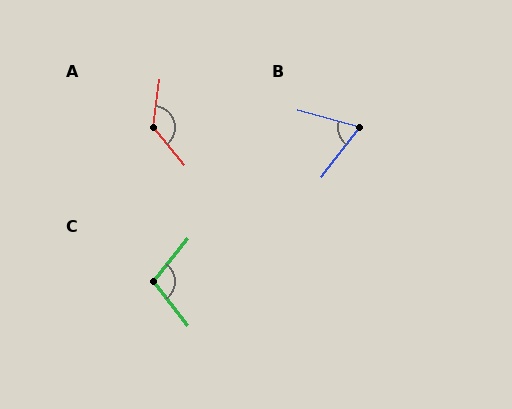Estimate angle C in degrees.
Approximately 103 degrees.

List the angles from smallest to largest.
B (68°), C (103°), A (133°).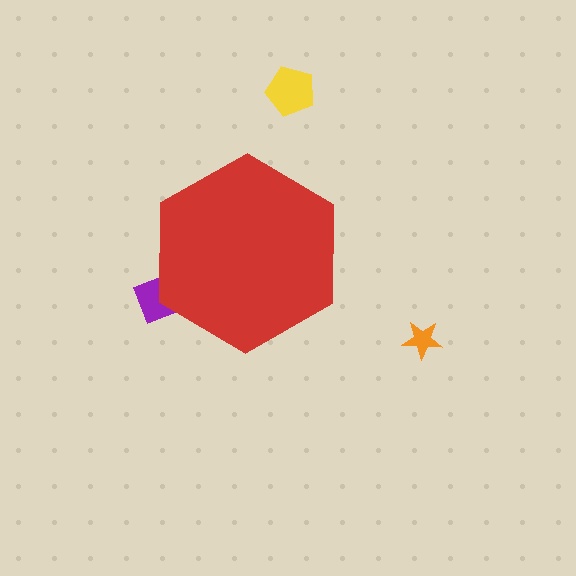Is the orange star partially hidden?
No, the orange star is fully visible.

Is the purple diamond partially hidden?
Yes, the purple diamond is partially hidden behind the red hexagon.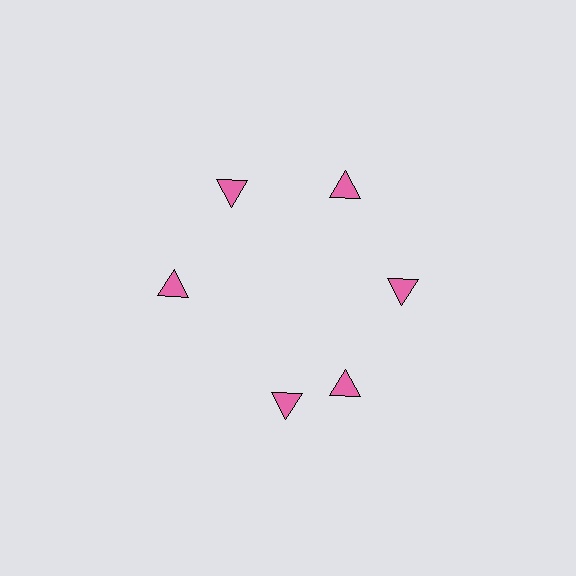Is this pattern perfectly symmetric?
No. The 6 pink triangles are arranged in a ring, but one element near the 7 o'clock position is rotated out of alignment along the ring, breaking the 6-fold rotational symmetry.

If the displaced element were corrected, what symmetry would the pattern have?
It would have 6-fold rotational symmetry — the pattern would map onto itself every 60 degrees.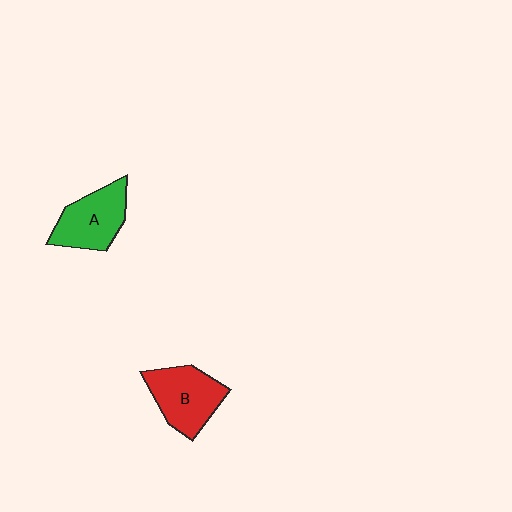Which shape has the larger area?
Shape B (red).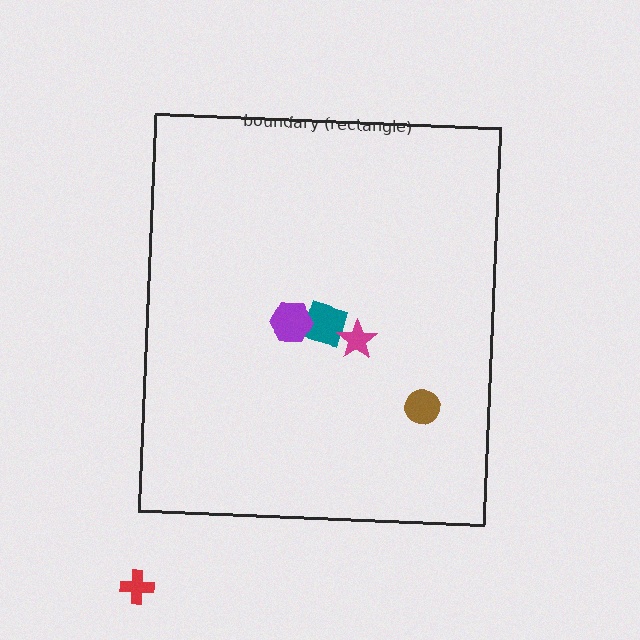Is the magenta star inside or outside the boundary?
Inside.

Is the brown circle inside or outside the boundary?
Inside.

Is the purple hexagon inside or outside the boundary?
Inside.